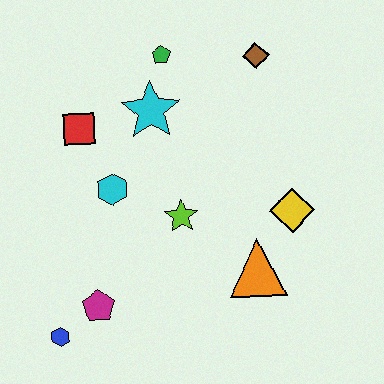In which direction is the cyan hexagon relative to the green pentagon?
The cyan hexagon is below the green pentagon.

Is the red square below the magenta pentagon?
No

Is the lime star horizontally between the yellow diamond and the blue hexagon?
Yes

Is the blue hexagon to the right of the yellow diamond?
No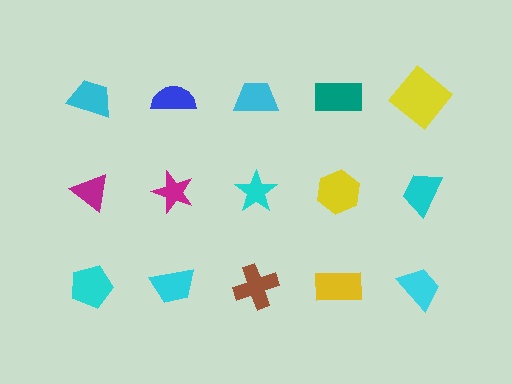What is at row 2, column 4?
A yellow hexagon.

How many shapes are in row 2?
5 shapes.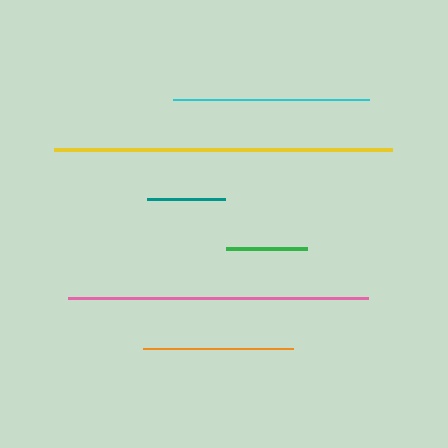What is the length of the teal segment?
The teal segment is approximately 78 pixels long.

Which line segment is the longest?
The yellow line is the longest at approximately 338 pixels.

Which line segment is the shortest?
The teal line is the shortest at approximately 78 pixels.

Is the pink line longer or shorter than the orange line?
The pink line is longer than the orange line.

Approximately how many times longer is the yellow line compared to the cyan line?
The yellow line is approximately 1.7 times the length of the cyan line.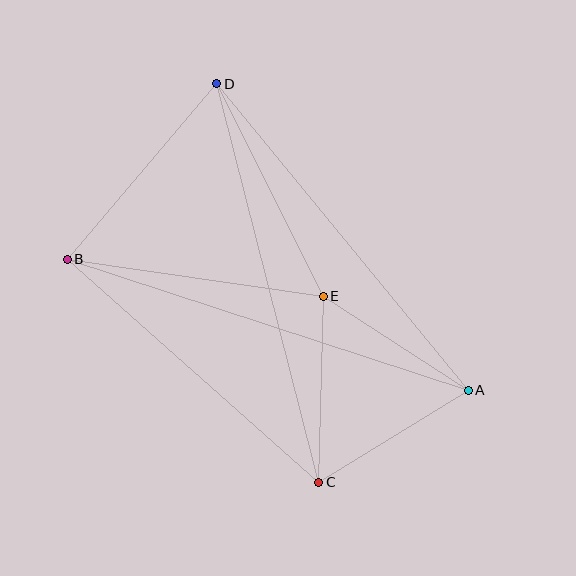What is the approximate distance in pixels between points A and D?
The distance between A and D is approximately 396 pixels.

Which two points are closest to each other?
Points A and E are closest to each other.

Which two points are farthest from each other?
Points A and B are farthest from each other.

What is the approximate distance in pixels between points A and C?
The distance between A and C is approximately 176 pixels.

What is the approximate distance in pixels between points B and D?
The distance between B and D is approximately 230 pixels.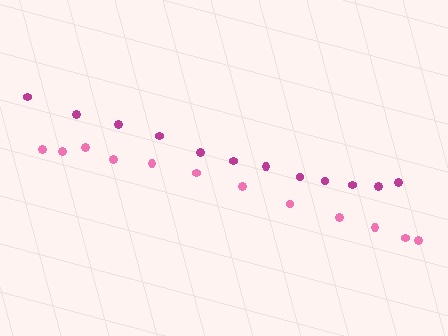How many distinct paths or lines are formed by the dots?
There are 2 distinct paths.